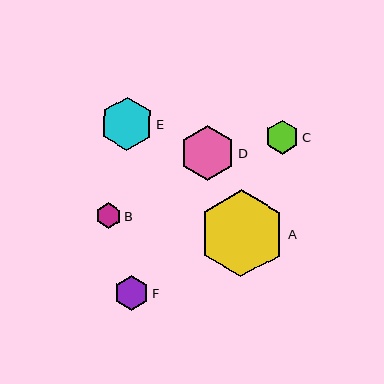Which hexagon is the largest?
Hexagon A is the largest with a size of approximately 87 pixels.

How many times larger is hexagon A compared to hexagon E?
Hexagon A is approximately 1.6 times the size of hexagon E.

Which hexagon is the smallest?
Hexagon B is the smallest with a size of approximately 25 pixels.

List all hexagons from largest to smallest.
From largest to smallest: A, D, E, F, C, B.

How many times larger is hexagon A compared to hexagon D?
Hexagon A is approximately 1.6 times the size of hexagon D.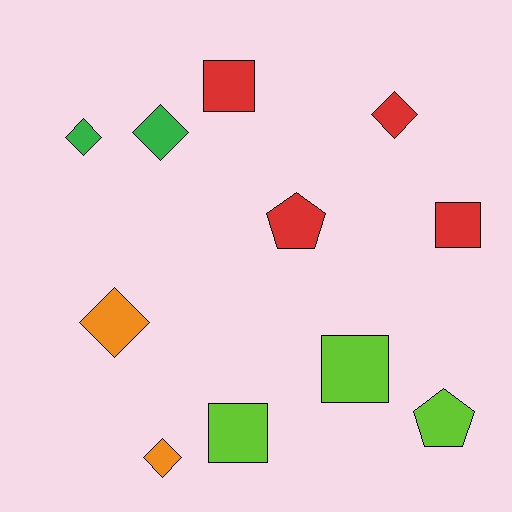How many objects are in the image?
There are 11 objects.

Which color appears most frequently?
Red, with 4 objects.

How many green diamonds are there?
There are 2 green diamonds.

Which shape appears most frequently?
Diamond, with 5 objects.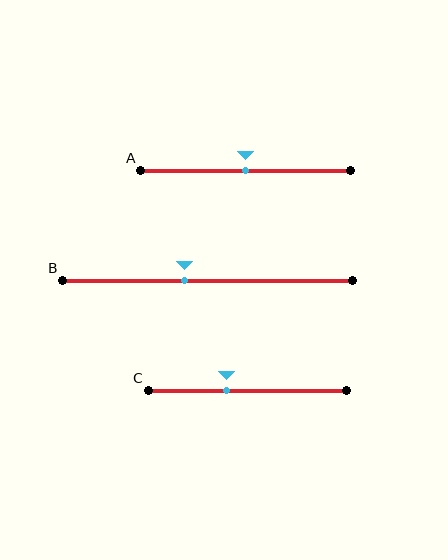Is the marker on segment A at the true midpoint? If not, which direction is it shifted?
Yes, the marker on segment A is at the true midpoint.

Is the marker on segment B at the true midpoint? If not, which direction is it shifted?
No, the marker on segment B is shifted to the left by about 8% of the segment length.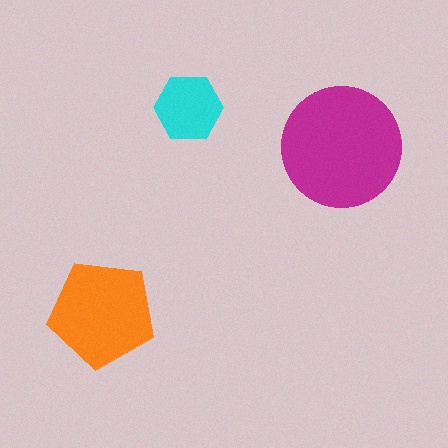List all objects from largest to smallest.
The magenta circle, the orange pentagon, the cyan hexagon.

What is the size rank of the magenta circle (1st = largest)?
1st.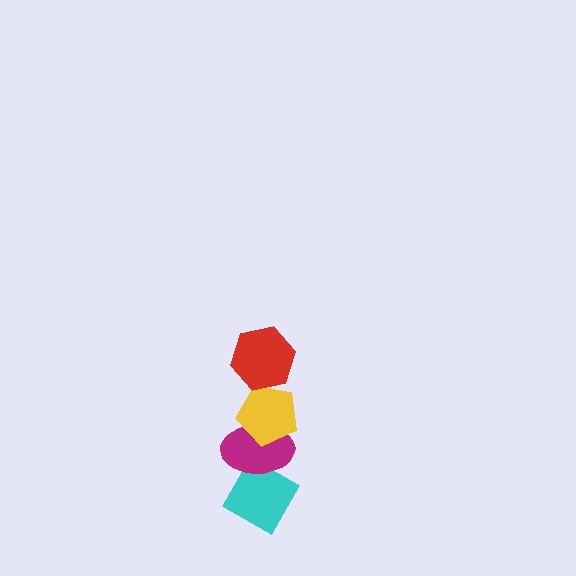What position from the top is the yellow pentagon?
The yellow pentagon is 2nd from the top.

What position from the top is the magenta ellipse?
The magenta ellipse is 3rd from the top.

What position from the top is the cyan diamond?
The cyan diamond is 4th from the top.